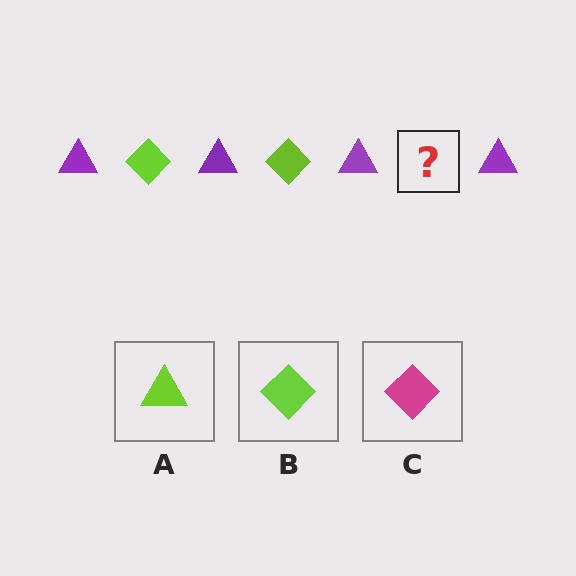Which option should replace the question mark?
Option B.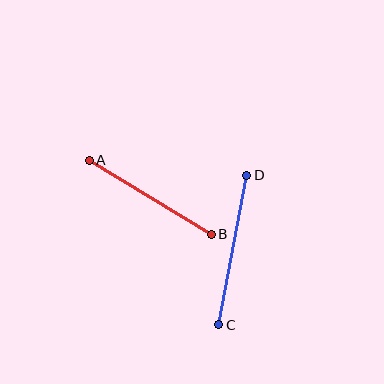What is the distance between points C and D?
The distance is approximately 152 pixels.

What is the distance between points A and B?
The distance is approximately 143 pixels.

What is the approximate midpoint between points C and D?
The midpoint is at approximately (233, 250) pixels.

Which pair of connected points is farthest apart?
Points C and D are farthest apart.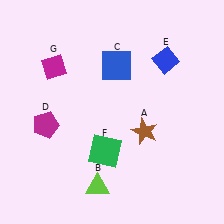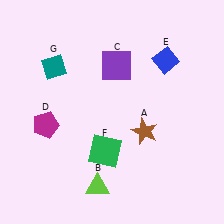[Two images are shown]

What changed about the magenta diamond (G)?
In Image 1, G is magenta. In Image 2, it changed to teal.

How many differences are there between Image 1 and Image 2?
There are 2 differences between the two images.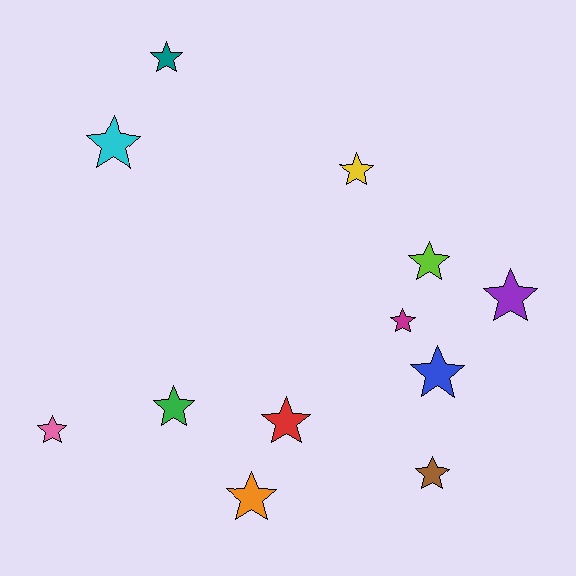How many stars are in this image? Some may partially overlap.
There are 12 stars.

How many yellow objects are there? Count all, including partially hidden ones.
There is 1 yellow object.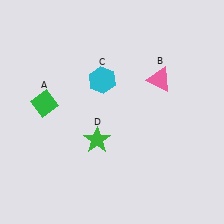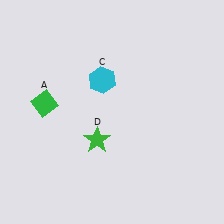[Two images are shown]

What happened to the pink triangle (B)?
The pink triangle (B) was removed in Image 2. It was in the top-right area of Image 1.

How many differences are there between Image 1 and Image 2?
There is 1 difference between the two images.